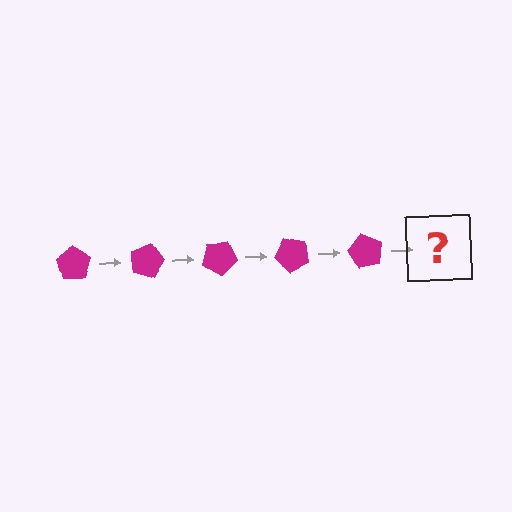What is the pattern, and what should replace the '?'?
The pattern is that the pentagon rotates 15 degrees each step. The '?' should be a magenta pentagon rotated 75 degrees.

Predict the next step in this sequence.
The next step is a magenta pentagon rotated 75 degrees.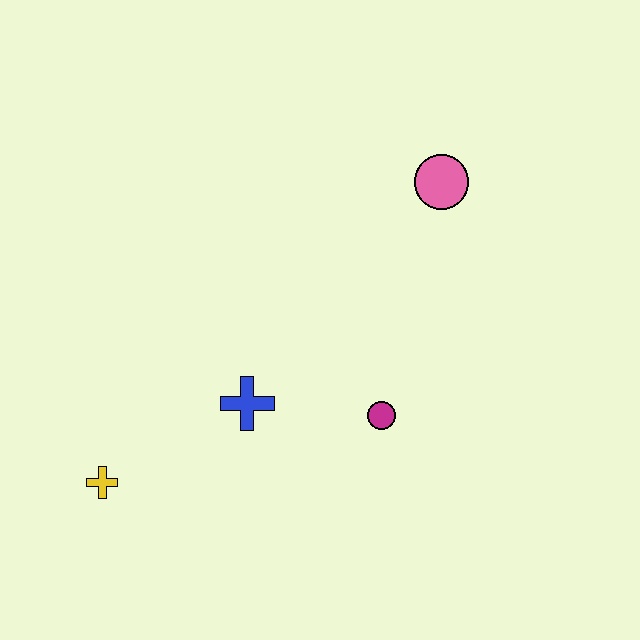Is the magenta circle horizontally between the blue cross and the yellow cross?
No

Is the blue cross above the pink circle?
No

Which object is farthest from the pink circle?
The yellow cross is farthest from the pink circle.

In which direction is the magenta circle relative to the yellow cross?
The magenta circle is to the right of the yellow cross.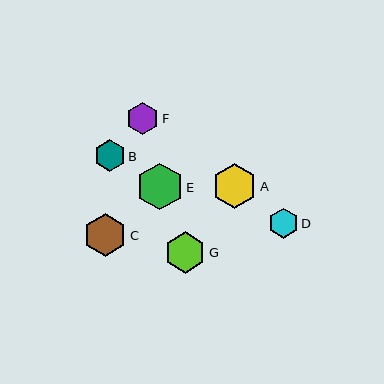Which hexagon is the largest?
Hexagon E is the largest with a size of approximately 46 pixels.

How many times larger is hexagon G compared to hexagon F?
Hexagon G is approximately 1.3 times the size of hexagon F.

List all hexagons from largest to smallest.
From largest to smallest: E, A, C, G, F, B, D.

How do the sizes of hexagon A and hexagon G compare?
Hexagon A and hexagon G are approximately the same size.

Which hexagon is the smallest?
Hexagon D is the smallest with a size of approximately 30 pixels.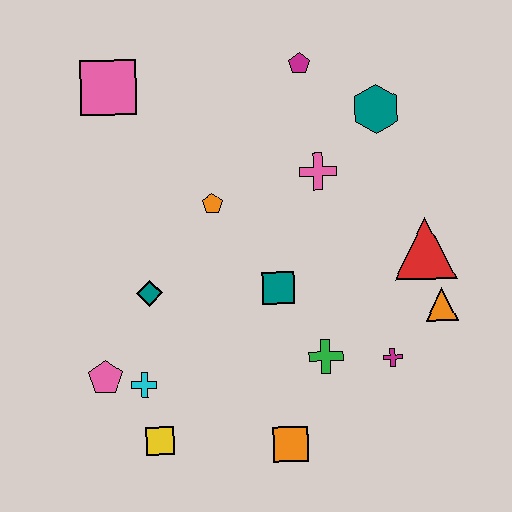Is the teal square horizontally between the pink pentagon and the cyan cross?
No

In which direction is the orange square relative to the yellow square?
The orange square is to the right of the yellow square.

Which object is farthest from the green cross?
The pink square is farthest from the green cross.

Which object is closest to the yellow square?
The cyan cross is closest to the yellow square.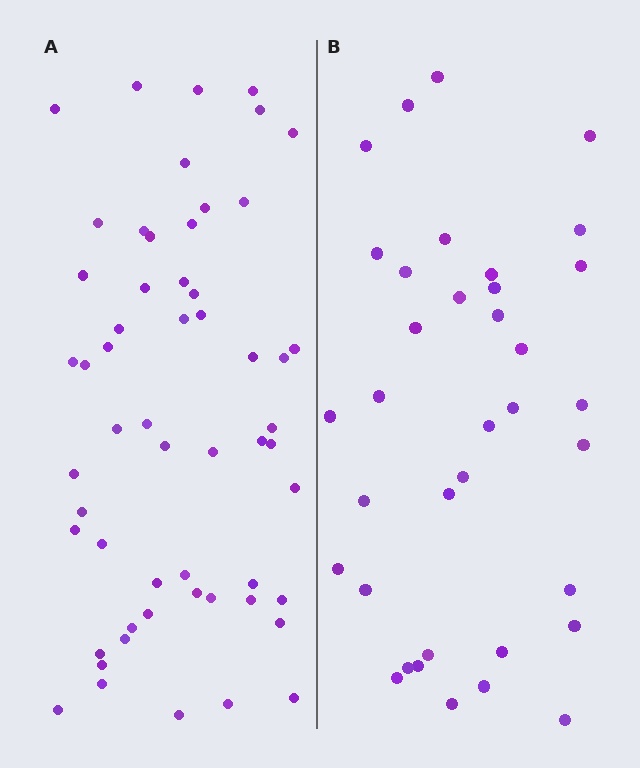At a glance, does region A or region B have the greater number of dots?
Region A (the left region) has more dots.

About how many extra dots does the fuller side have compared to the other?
Region A has approximately 20 more dots than region B.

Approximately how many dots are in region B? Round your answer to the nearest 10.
About 40 dots. (The exact count is 36, which rounds to 40.)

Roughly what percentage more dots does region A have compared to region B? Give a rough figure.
About 55% more.